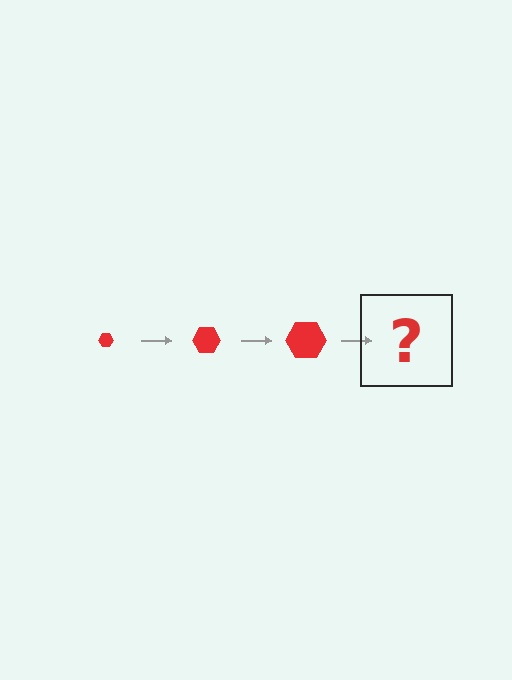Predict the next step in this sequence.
The next step is a red hexagon, larger than the previous one.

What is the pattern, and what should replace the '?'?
The pattern is that the hexagon gets progressively larger each step. The '?' should be a red hexagon, larger than the previous one.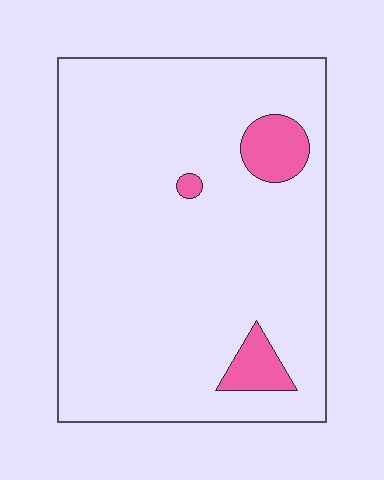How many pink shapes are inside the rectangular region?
3.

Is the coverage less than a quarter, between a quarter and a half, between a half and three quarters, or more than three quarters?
Less than a quarter.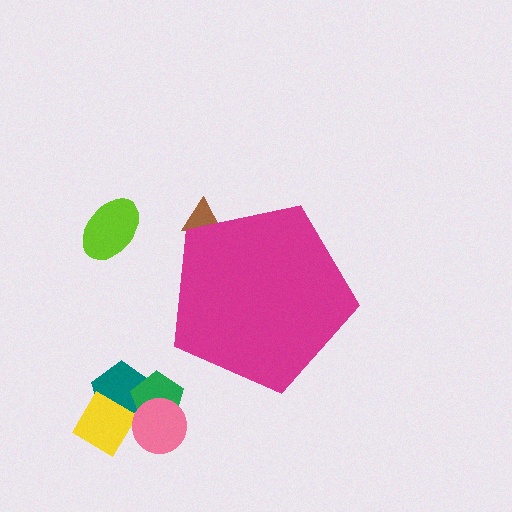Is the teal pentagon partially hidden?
No, the teal pentagon is fully visible.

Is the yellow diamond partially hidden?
No, the yellow diamond is fully visible.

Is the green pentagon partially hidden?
No, the green pentagon is fully visible.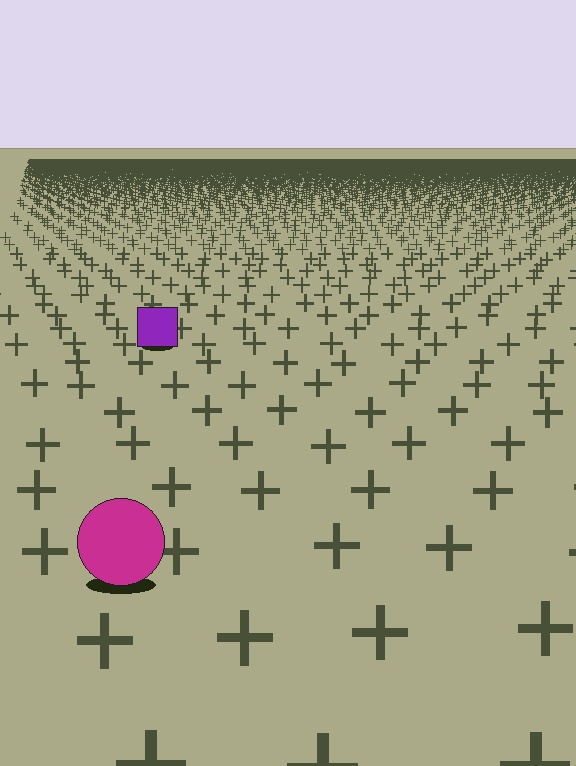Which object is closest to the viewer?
The magenta circle is closest. The texture marks near it are larger and more spread out.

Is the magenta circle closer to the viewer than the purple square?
Yes. The magenta circle is closer — you can tell from the texture gradient: the ground texture is coarser near it.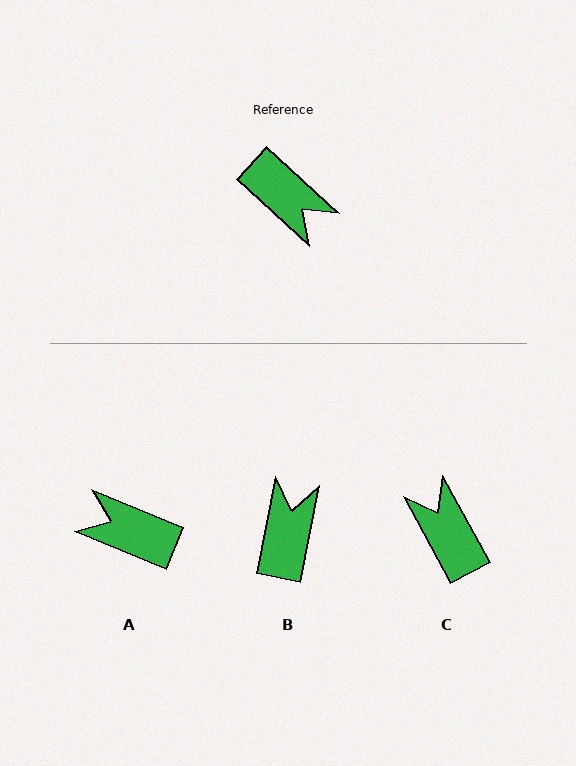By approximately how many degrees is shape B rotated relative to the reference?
Approximately 121 degrees counter-clockwise.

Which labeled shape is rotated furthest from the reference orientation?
C, about 161 degrees away.